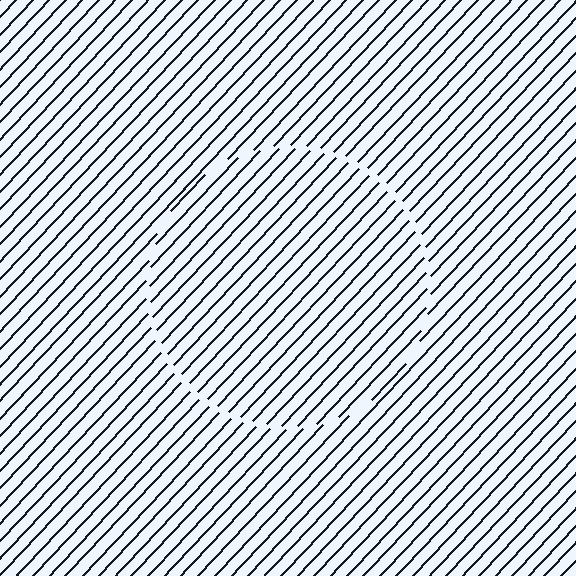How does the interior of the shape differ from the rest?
The interior of the shape contains the same grating, shifted by half a period — the contour is defined by the phase discontinuity where line-ends from the inner and outer gratings abut.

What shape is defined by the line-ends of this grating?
An illusory circle. The interior of the shape contains the same grating, shifted by half a period — the contour is defined by the phase discontinuity where line-ends from the inner and outer gratings abut.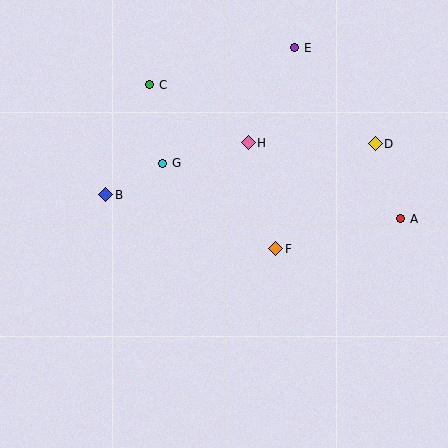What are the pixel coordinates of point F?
Point F is at (276, 249).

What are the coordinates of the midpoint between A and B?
The midpoint between A and B is at (253, 207).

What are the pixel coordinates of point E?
Point E is at (294, 48).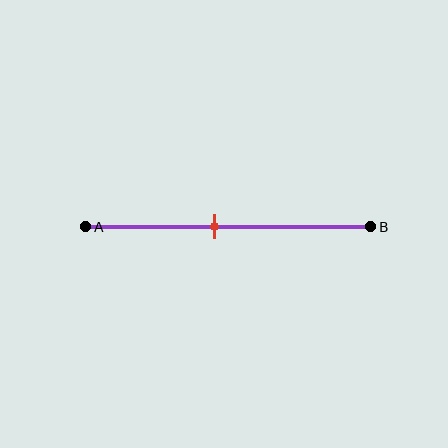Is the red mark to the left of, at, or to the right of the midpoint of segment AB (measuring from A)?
The red mark is to the left of the midpoint of segment AB.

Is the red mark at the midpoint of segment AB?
No, the mark is at about 45% from A, not at the 50% midpoint.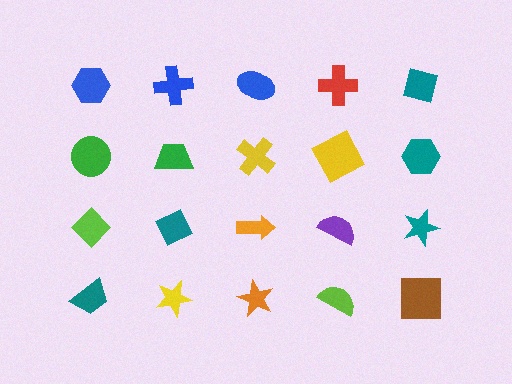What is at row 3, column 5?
A teal star.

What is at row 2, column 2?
A green trapezoid.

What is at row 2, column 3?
A yellow cross.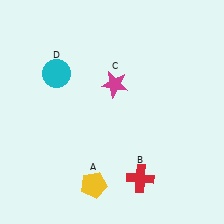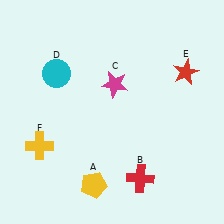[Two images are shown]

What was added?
A red star (E), a yellow cross (F) were added in Image 2.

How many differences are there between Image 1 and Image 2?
There are 2 differences between the two images.